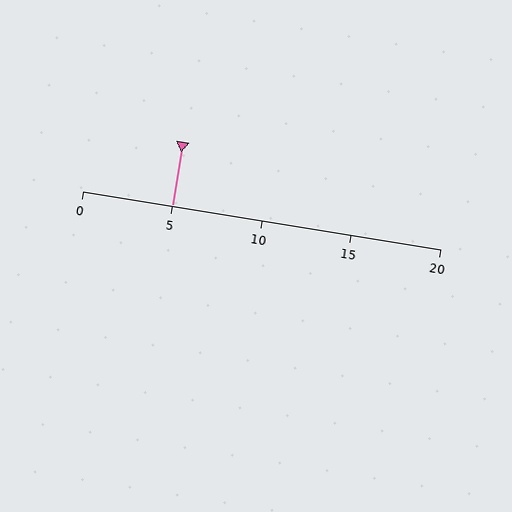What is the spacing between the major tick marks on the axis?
The major ticks are spaced 5 apart.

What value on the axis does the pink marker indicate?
The marker indicates approximately 5.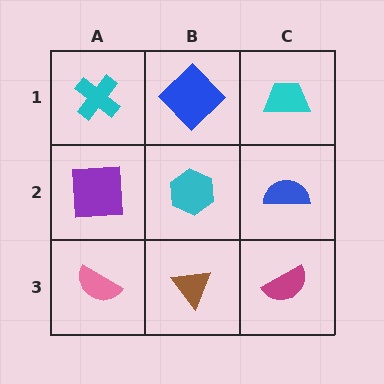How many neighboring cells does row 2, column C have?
3.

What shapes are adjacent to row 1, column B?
A cyan hexagon (row 2, column B), a cyan cross (row 1, column A), a cyan trapezoid (row 1, column C).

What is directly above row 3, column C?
A blue semicircle.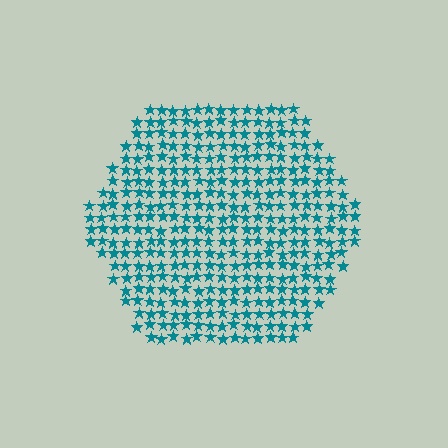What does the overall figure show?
The overall figure shows a hexagon.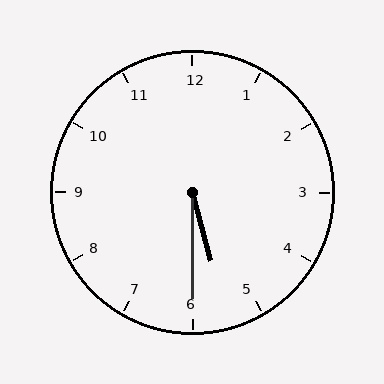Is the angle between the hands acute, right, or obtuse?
It is acute.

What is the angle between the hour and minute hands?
Approximately 15 degrees.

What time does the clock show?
5:30.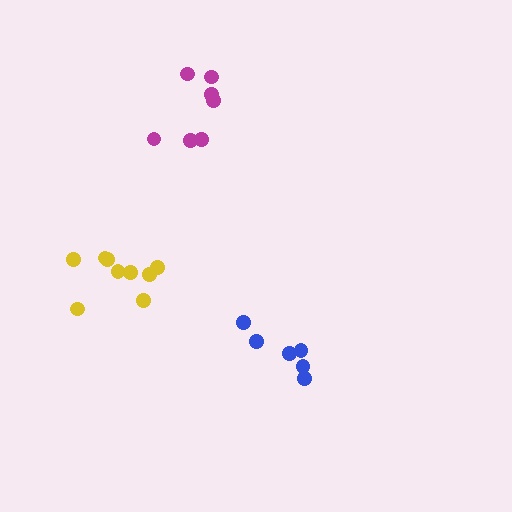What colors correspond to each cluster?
The clusters are colored: blue, magenta, yellow.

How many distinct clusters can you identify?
There are 3 distinct clusters.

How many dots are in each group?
Group 1: 6 dots, Group 2: 8 dots, Group 3: 9 dots (23 total).